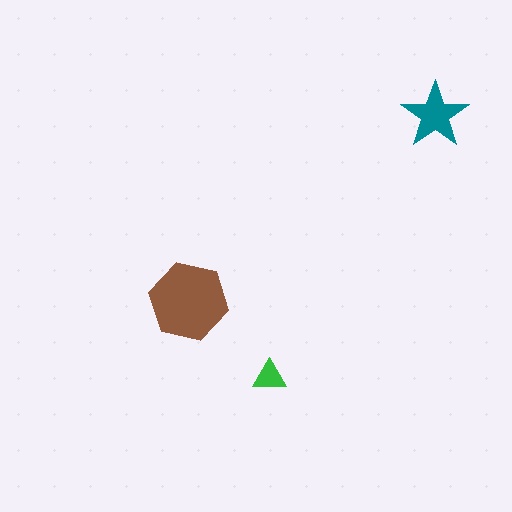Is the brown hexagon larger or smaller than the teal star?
Larger.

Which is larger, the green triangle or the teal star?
The teal star.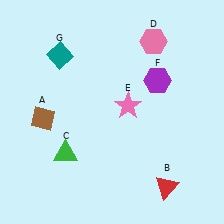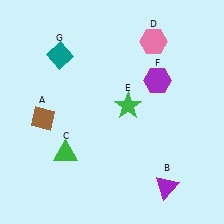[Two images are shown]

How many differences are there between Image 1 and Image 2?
There are 2 differences between the two images.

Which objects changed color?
B changed from red to purple. E changed from pink to green.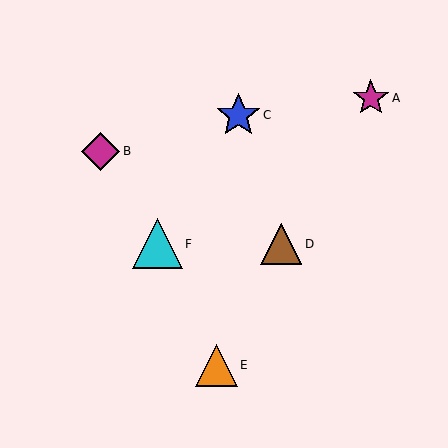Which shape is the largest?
The cyan triangle (labeled F) is the largest.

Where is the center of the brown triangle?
The center of the brown triangle is at (281, 244).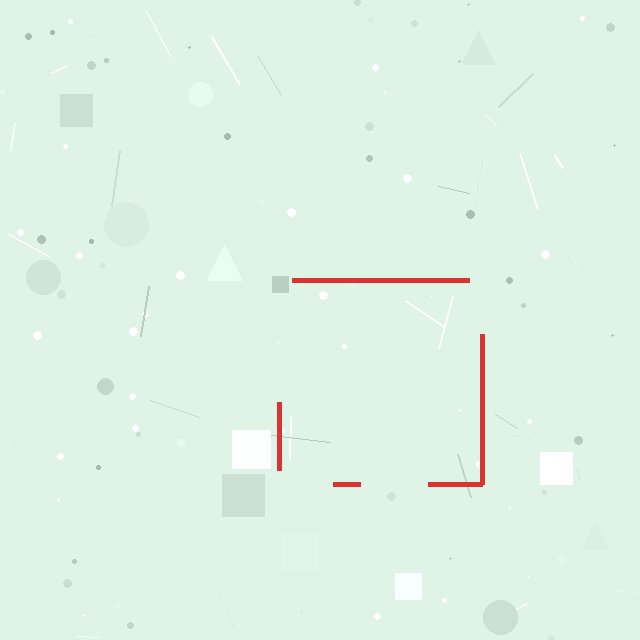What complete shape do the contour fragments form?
The contour fragments form a square.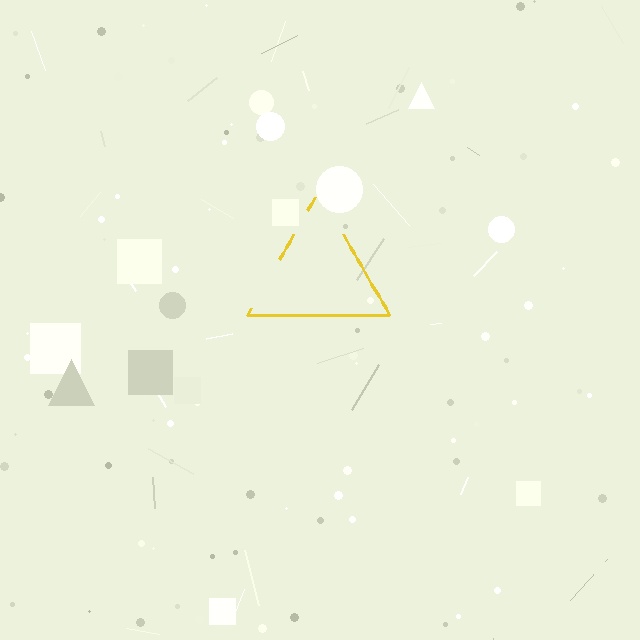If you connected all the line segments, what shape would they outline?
They would outline a triangle.